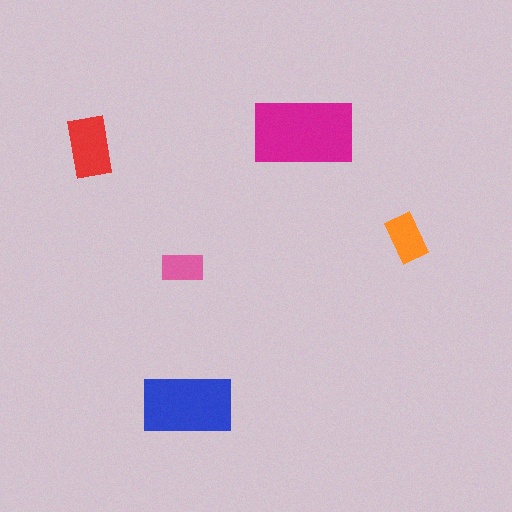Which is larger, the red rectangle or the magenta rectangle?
The magenta one.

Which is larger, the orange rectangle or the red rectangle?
The red one.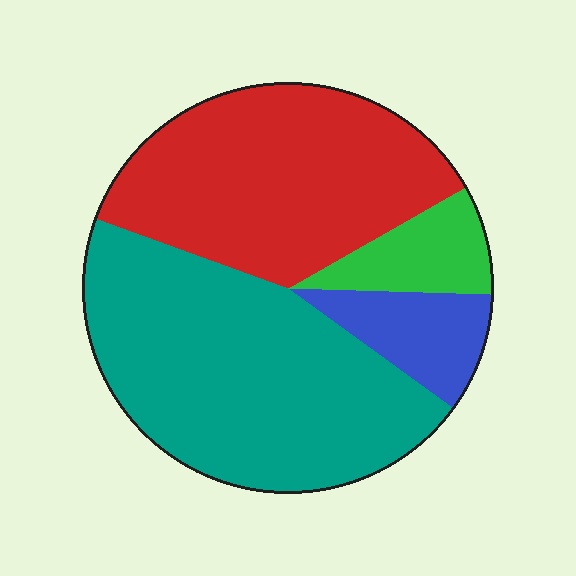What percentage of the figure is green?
Green covers around 10% of the figure.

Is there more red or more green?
Red.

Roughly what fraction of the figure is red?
Red takes up about three eighths (3/8) of the figure.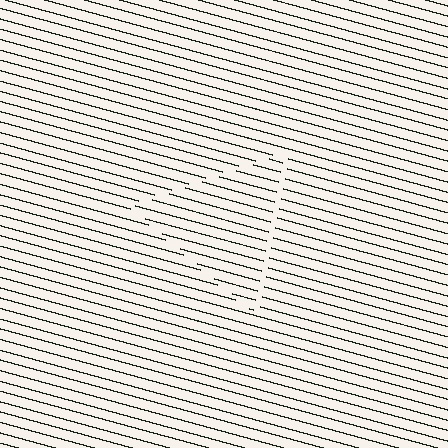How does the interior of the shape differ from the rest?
The interior of the shape contains the same grating, shifted by half a period — the contour is defined by the phase discontinuity where line-ends from the inner and outer gratings abut.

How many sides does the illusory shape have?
3 sides — the line-ends trace a triangle.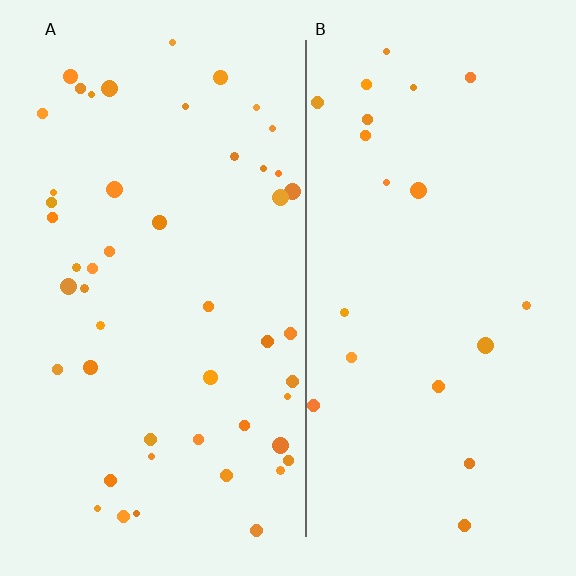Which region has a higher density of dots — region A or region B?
A (the left).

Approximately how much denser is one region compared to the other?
Approximately 2.4× — region A over region B.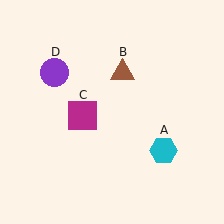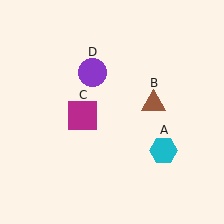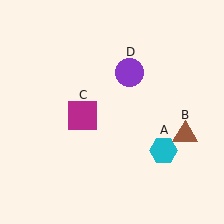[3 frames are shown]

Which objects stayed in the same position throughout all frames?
Cyan hexagon (object A) and magenta square (object C) remained stationary.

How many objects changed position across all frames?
2 objects changed position: brown triangle (object B), purple circle (object D).